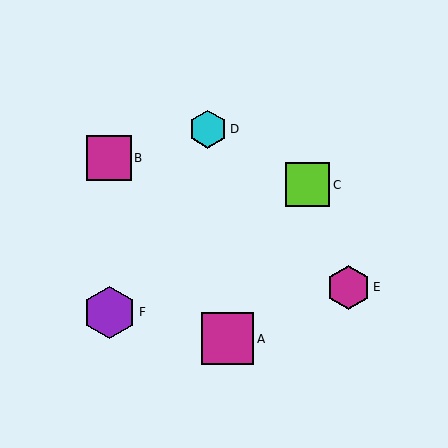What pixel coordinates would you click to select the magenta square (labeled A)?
Click at (228, 339) to select the magenta square A.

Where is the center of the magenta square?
The center of the magenta square is at (228, 339).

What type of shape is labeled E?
Shape E is a magenta hexagon.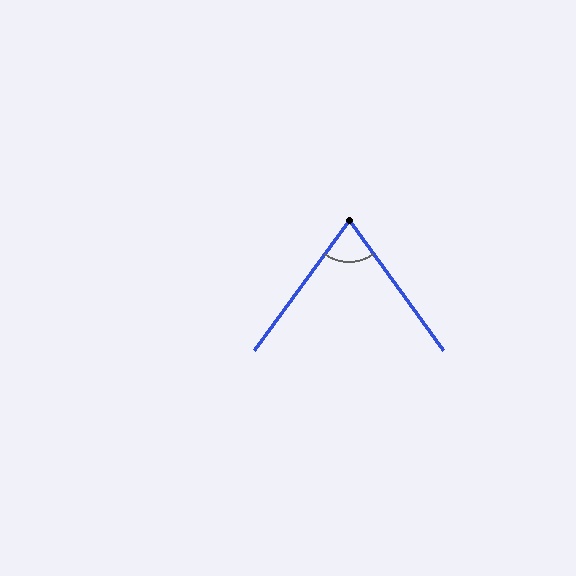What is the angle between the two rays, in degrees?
Approximately 72 degrees.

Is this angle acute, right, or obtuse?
It is acute.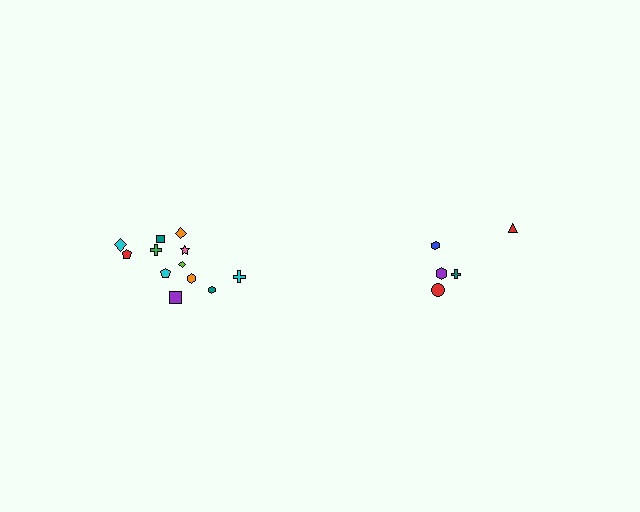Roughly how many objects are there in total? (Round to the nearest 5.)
Roughly 15 objects in total.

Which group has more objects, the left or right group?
The left group.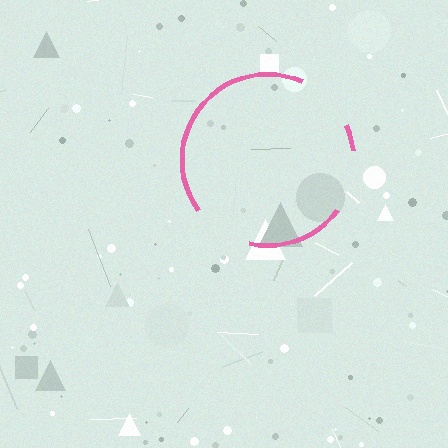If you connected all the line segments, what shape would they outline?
They would outline a circle.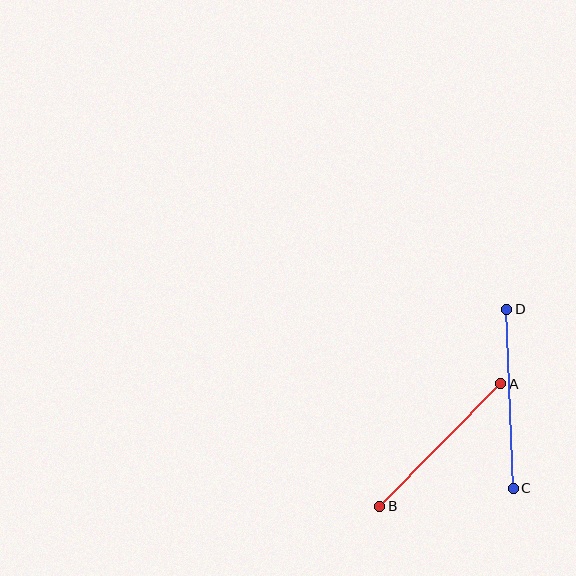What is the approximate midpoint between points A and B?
The midpoint is at approximately (440, 445) pixels.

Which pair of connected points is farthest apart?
Points C and D are farthest apart.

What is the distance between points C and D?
The distance is approximately 179 pixels.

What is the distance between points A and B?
The distance is approximately 172 pixels.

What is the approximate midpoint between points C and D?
The midpoint is at approximately (510, 399) pixels.